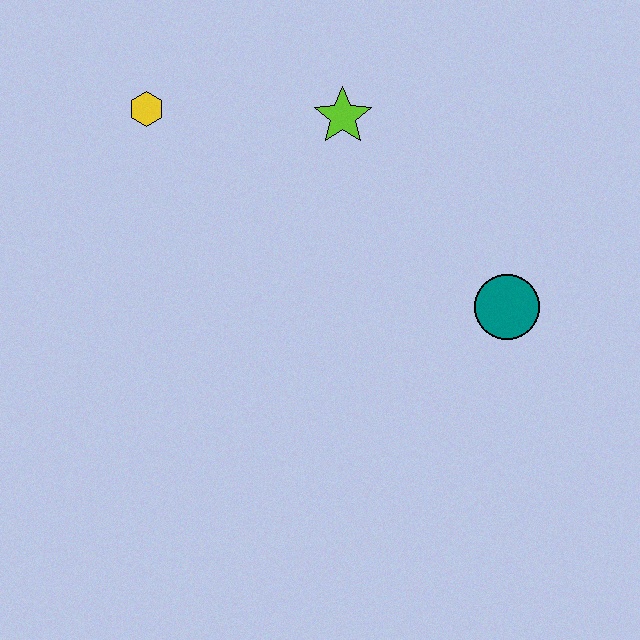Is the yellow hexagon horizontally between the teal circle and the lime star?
No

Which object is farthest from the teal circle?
The yellow hexagon is farthest from the teal circle.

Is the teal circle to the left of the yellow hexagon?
No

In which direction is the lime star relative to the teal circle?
The lime star is above the teal circle.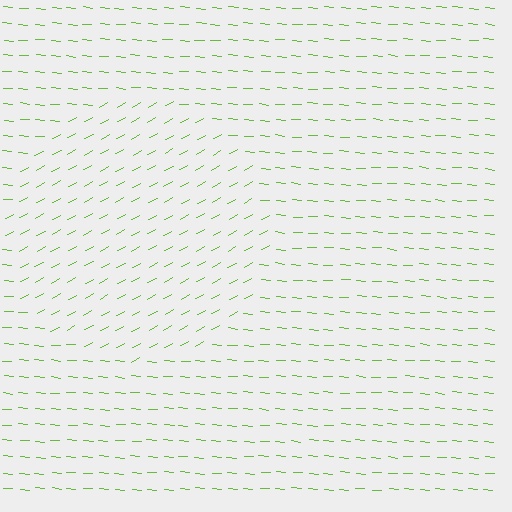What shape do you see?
I see a circle.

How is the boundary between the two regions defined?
The boundary is defined purely by a change in line orientation (approximately 33 degrees difference). All lines are the same color and thickness.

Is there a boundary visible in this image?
Yes, there is a texture boundary formed by a change in line orientation.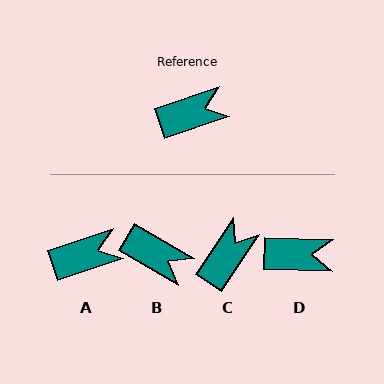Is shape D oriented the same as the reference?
No, it is off by about 20 degrees.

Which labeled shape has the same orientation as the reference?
A.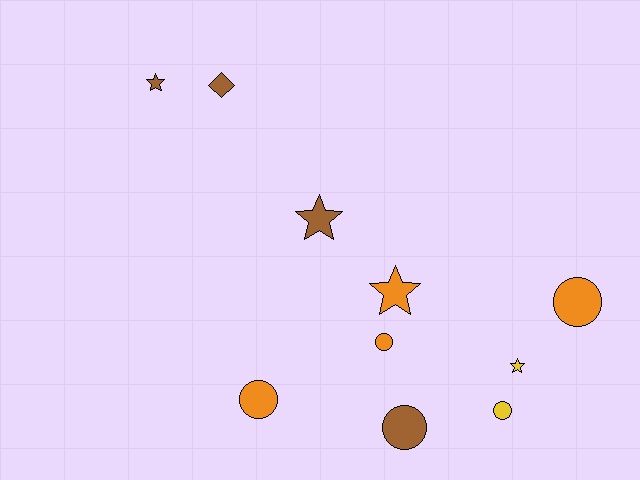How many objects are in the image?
There are 10 objects.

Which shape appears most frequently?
Circle, with 5 objects.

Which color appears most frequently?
Brown, with 4 objects.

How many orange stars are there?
There is 1 orange star.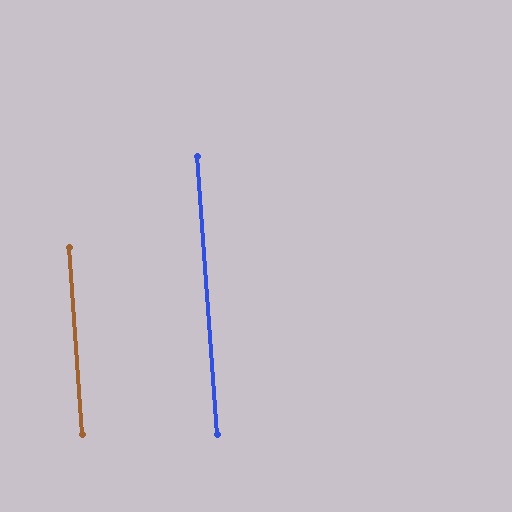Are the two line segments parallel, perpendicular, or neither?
Parallel — their directions differ by only 0.2°.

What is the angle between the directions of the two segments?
Approximately 0 degrees.